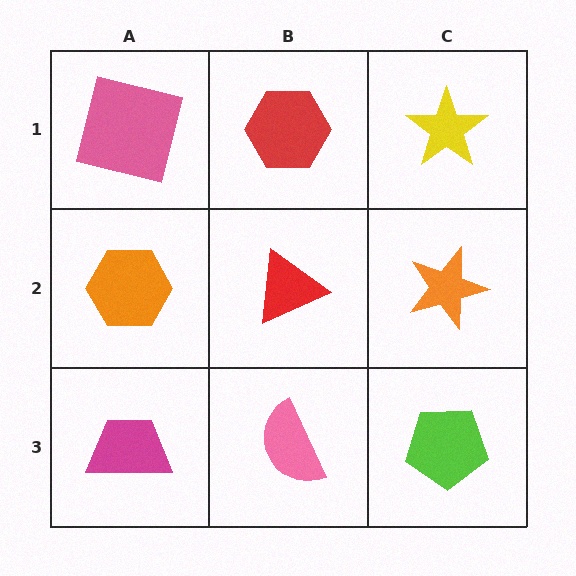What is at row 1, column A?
A pink square.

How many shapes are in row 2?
3 shapes.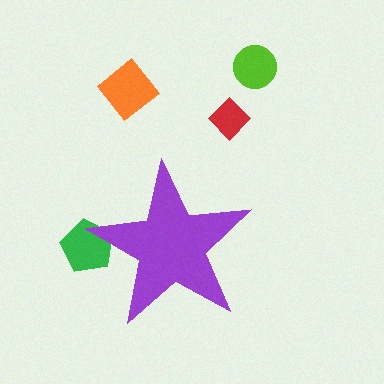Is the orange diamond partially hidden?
No, the orange diamond is fully visible.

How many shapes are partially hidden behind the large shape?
1 shape is partially hidden.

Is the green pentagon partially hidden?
Yes, the green pentagon is partially hidden behind the purple star.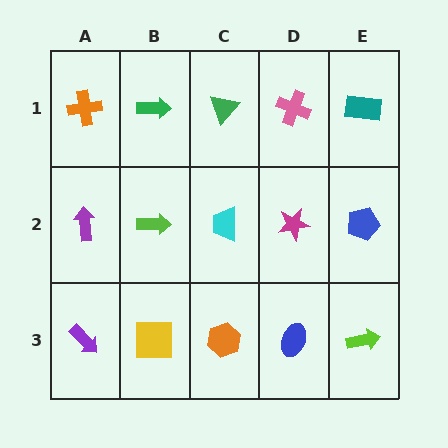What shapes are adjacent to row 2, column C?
A green triangle (row 1, column C), an orange hexagon (row 3, column C), a lime arrow (row 2, column B), a magenta star (row 2, column D).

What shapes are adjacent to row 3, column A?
A purple arrow (row 2, column A), a yellow square (row 3, column B).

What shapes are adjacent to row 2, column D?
A pink cross (row 1, column D), a blue ellipse (row 3, column D), a cyan trapezoid (row 2, column C), a blue pentagon (row 2, column E).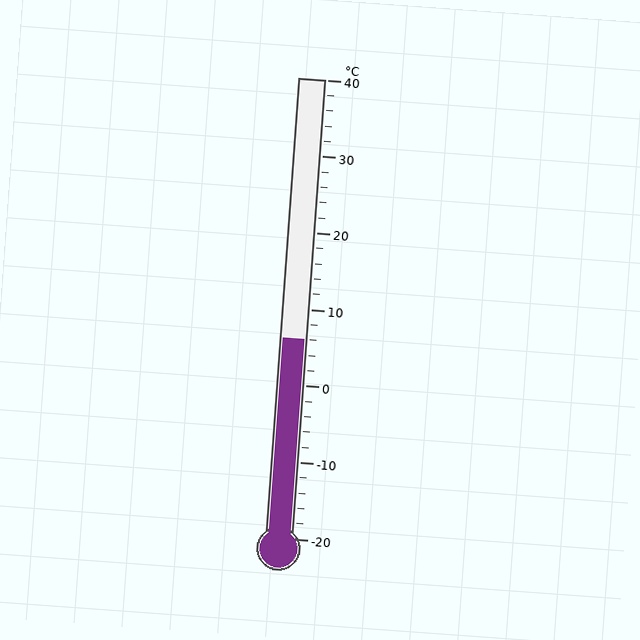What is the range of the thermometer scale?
The thermometer scale ranges from -20°C to 40°C.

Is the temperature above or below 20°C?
The temperature is below 20°C.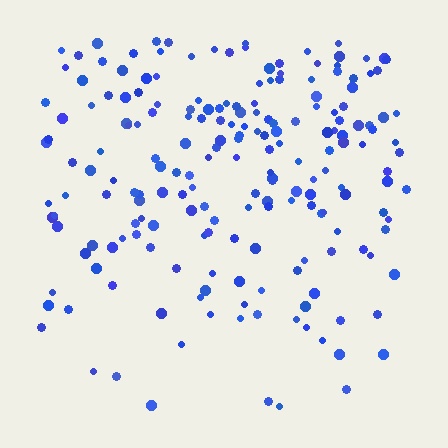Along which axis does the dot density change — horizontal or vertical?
Vertical.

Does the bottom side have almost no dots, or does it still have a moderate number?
Still a moderate number, just noticeably fewer than the top.